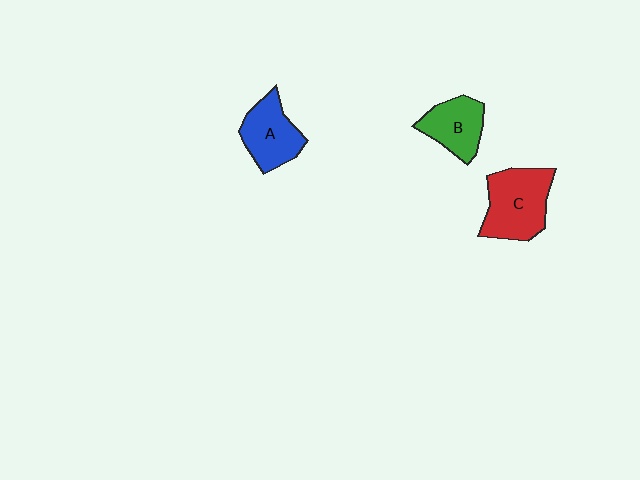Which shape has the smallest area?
Shape B (green).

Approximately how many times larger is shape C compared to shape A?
Approximately 1.3 times.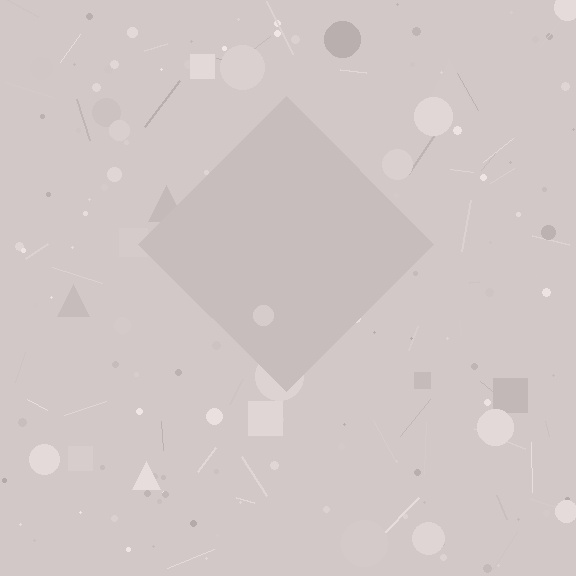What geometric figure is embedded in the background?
A diamond is embedded in the background.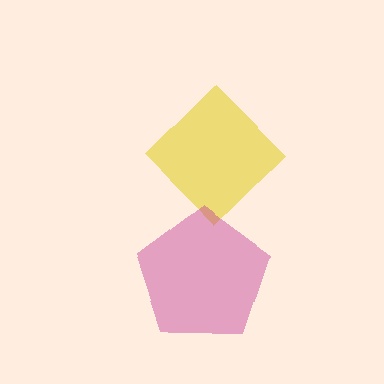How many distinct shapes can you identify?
There are 2 distinct shapes: a yellow diamond, a magenta pentagon.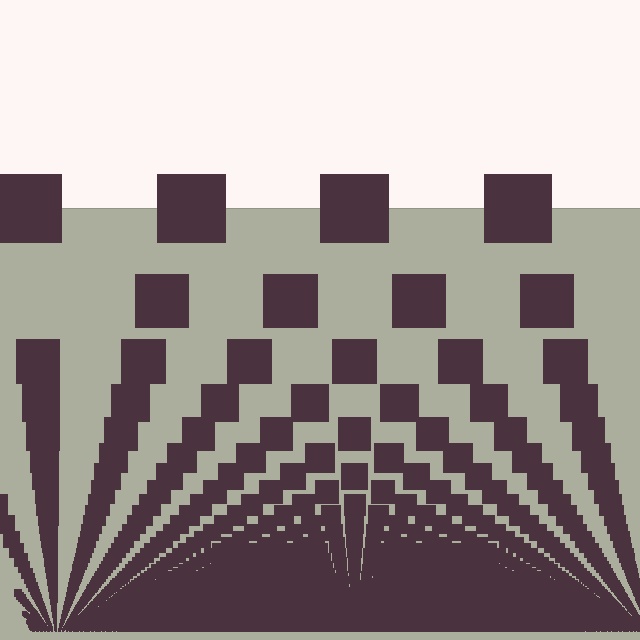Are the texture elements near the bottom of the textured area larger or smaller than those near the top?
Smaller. The gradient is inverted — elements near the bottom are smaller and denser.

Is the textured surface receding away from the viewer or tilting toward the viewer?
The surface appears to tilt toward the viewer. Texture elements get larger and sparser toward the top.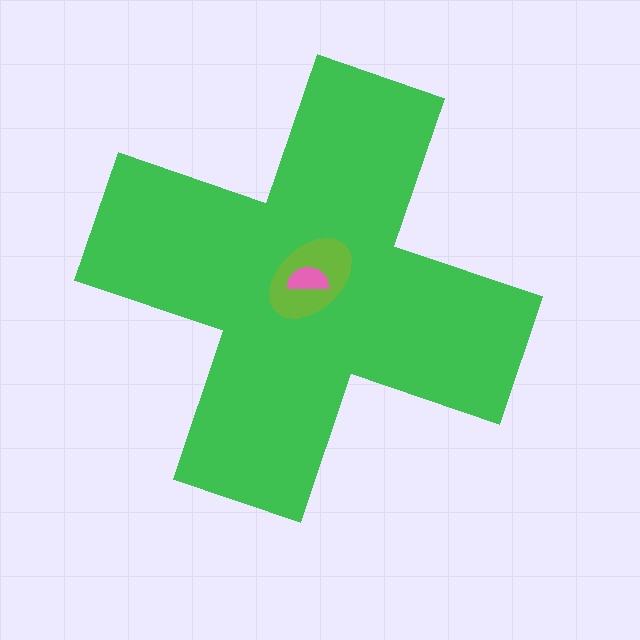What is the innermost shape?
The pink semicircle.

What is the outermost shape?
The green cross.